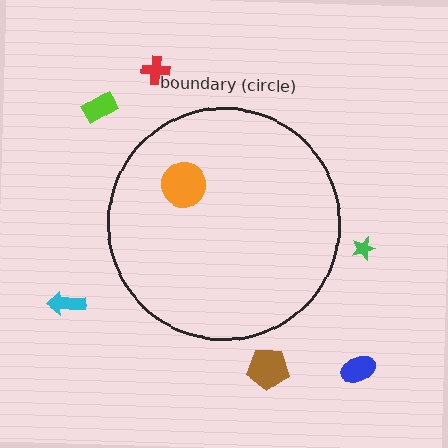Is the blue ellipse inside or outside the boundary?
Outside.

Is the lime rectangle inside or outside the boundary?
Outside.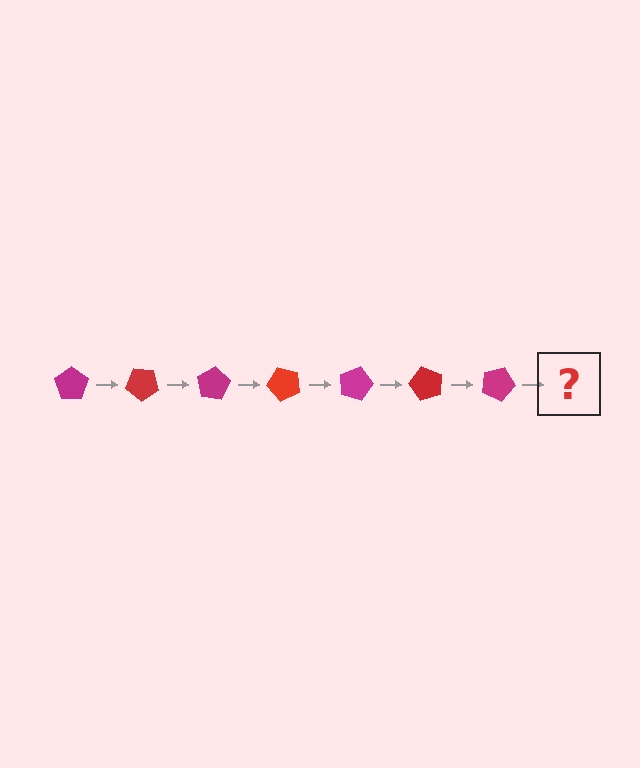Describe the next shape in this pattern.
It should be a red pentagon, rotated 280 degrees from the start.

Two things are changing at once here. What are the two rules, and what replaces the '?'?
The two rules are that it rotates 40 degrees each step and the color cycles through magenta and red. The '?' should be a red pentagon, rotated 280 degrees from the start.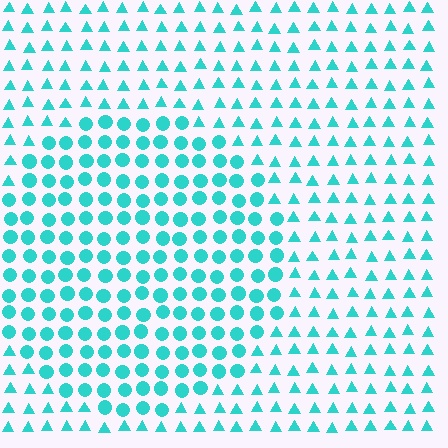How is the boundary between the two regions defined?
The boundary is defined by a change in element shape: circles inside vs. triangles outside. All elements share the same color and spacing.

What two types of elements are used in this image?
The image uses circles inside the circle region and triangles outside it.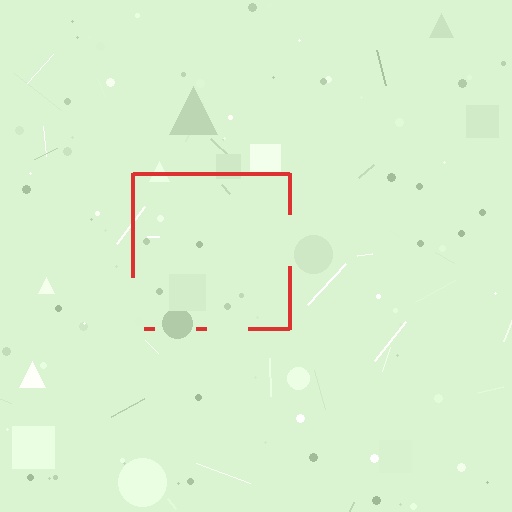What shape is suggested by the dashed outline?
The dashed outline suggests a square.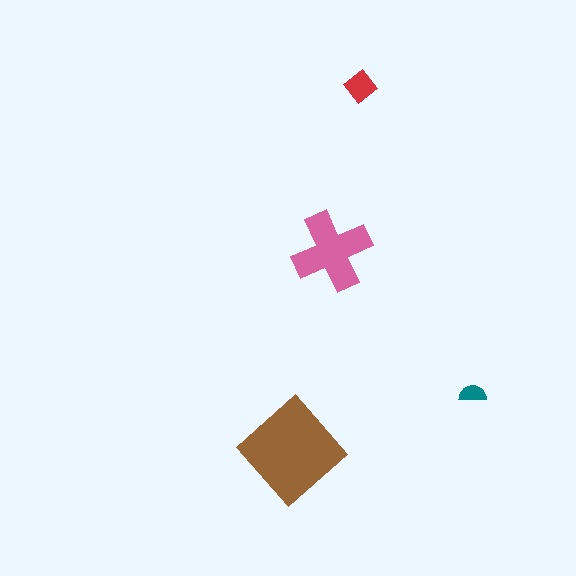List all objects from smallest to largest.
The teal semicircle, the red diamond, the pink cross, the brown diamond.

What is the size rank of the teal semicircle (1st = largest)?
4th.